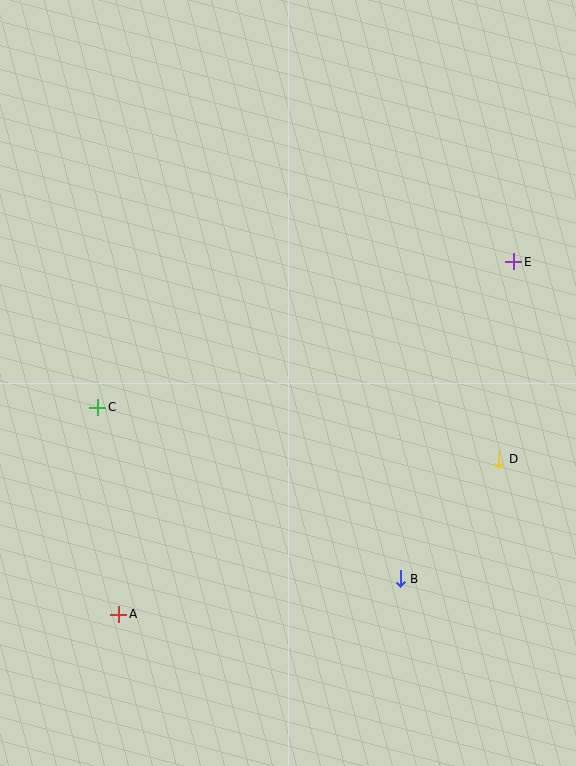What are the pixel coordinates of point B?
Point B is at (400, 579).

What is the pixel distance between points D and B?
The distance between D and B is 155 pixels.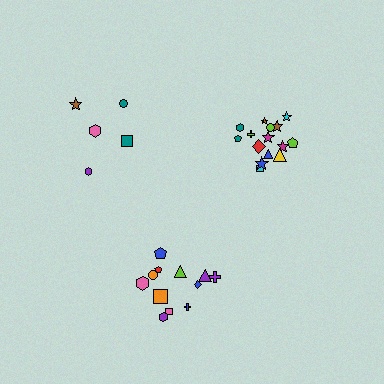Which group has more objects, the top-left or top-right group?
The top-right group.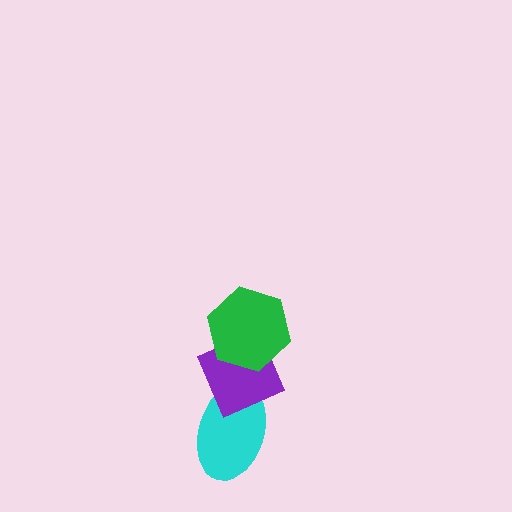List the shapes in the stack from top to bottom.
From top to bottom: the green hexagon, the purple diamond, the cyan ellipse.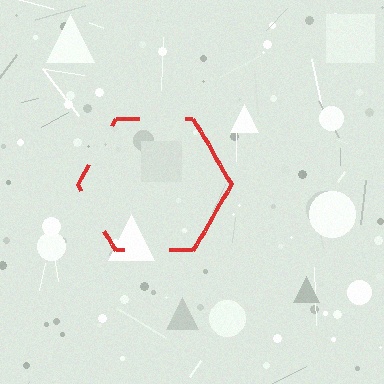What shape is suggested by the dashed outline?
The dashed outline suggests a hexagon.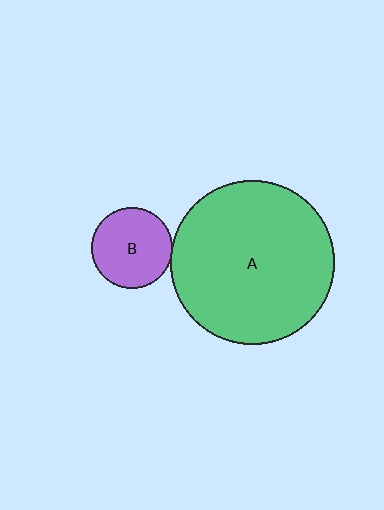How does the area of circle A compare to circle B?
Approximately 4.1 times.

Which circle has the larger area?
Circle A (green).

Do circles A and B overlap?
Yes.